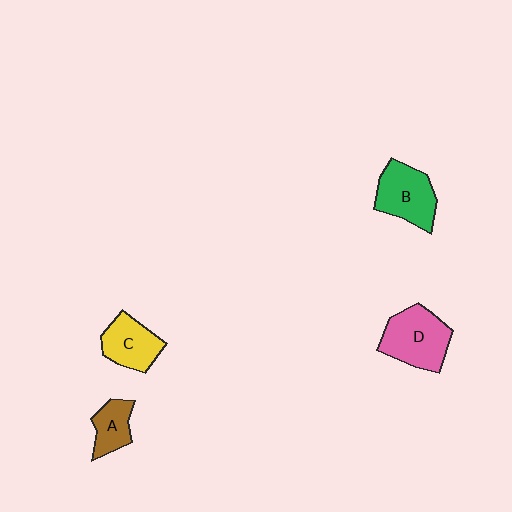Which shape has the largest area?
Shape D (pink).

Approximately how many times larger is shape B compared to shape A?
Approximately 1.7 times.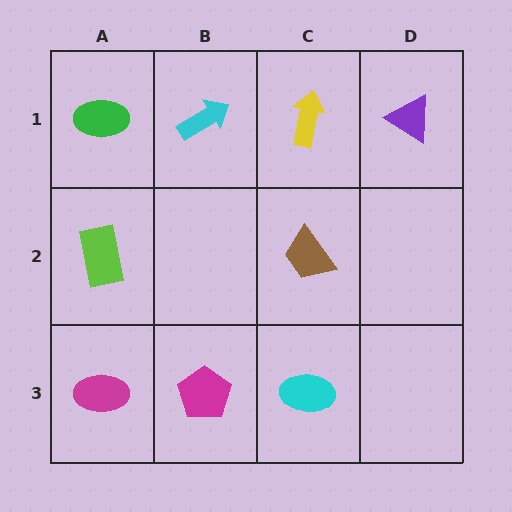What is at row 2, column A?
A lime rectangle.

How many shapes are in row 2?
2 shapes.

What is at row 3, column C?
A cyan ellipse.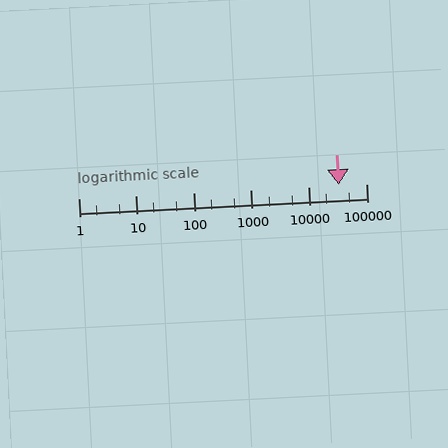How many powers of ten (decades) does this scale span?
The scale spans 5 decades, from 1 to 100000.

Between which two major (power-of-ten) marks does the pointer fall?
The pointer is between 10000 and 100000.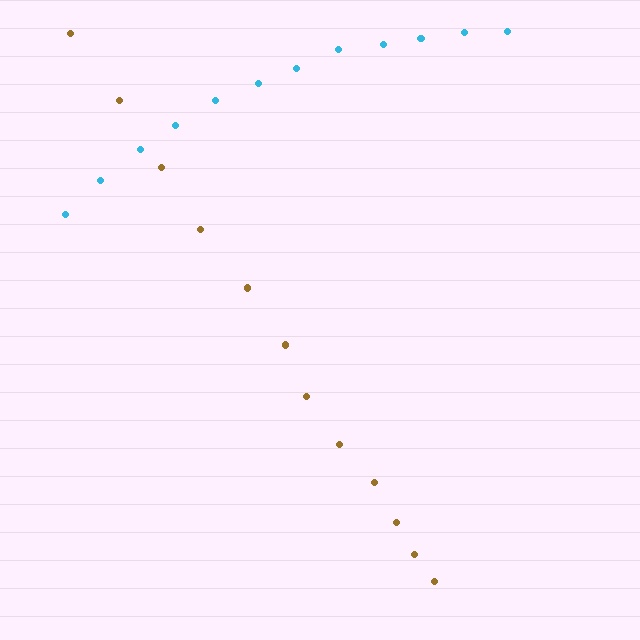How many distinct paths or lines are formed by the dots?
There are 2 distinct paths.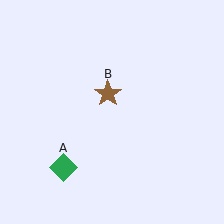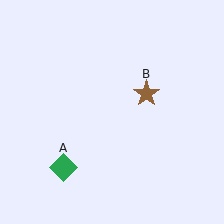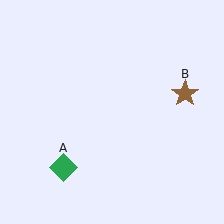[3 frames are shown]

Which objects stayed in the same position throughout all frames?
Green diamond (object A) remained stationary.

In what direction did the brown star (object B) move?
The brown star (object B) moved right.